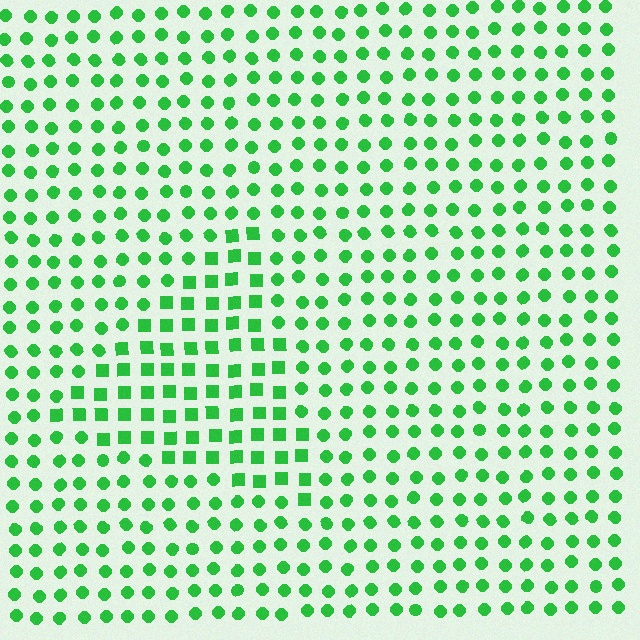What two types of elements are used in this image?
The image uses squares inside the triangle region and circles outside it.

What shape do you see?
I see a triangle.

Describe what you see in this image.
The image is filled with small green elements arranged in a uniform grid. A triangle-shaped region contains squares, while the surrounding area contains circles. The boundary is defined purely by the change in element shape.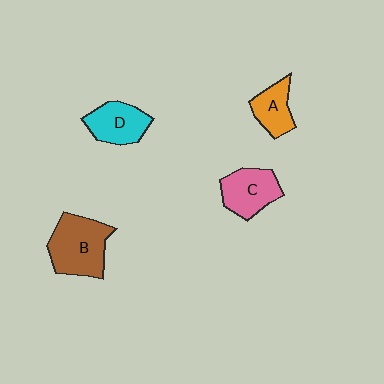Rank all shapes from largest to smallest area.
From largest to smallest: B (brown), C (pink), D (cyan), A (orange).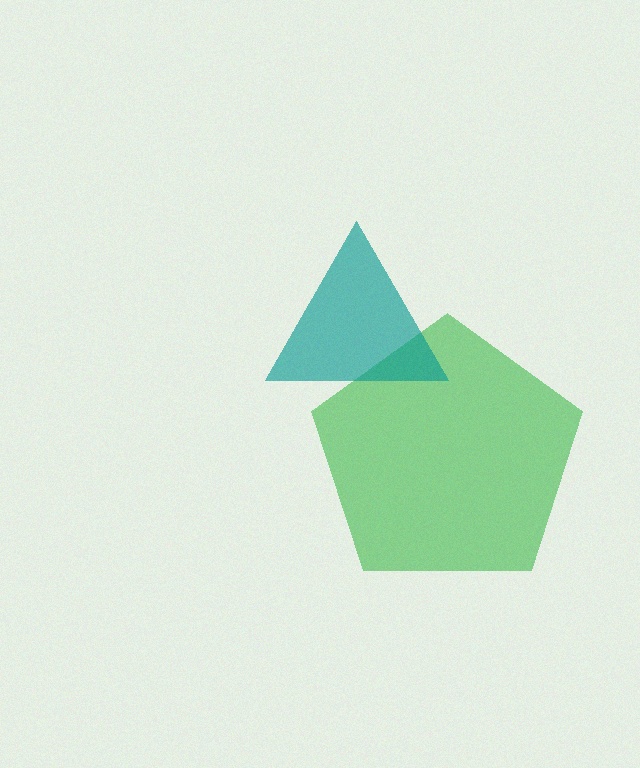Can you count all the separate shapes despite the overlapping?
Yes, there are 2 separate shapes.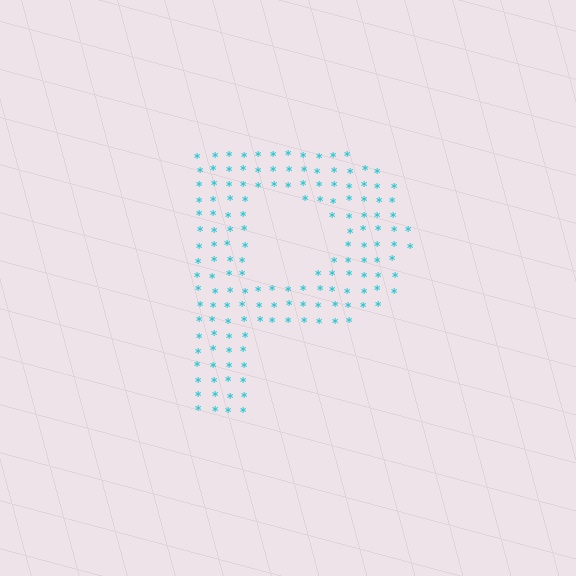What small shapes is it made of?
It is made of small asterisks.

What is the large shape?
The large shape is the letter P.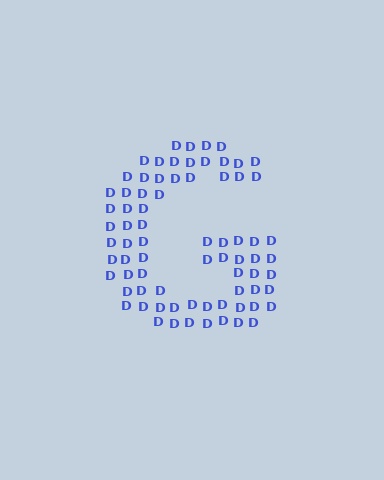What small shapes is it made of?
It is made of small letter D's.